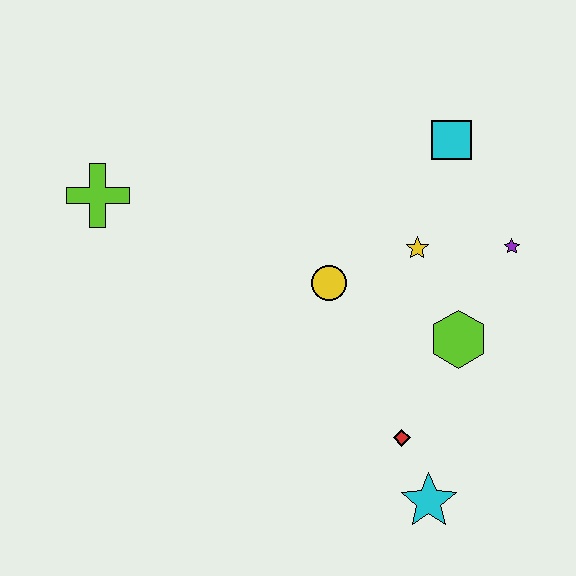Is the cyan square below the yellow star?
No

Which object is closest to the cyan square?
The yellow star is closest to the cyan square.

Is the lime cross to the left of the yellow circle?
Yes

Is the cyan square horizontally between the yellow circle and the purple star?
Yes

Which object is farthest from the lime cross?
The cyan star is farthest from the lime cross.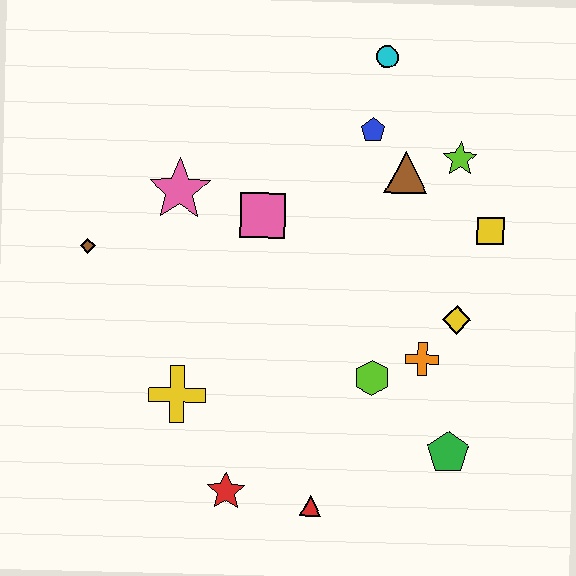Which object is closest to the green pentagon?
The orange cross is closest to the green pentagon.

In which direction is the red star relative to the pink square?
The red star is below the pink square.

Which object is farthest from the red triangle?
The cyan circle is farthest from the red triangle.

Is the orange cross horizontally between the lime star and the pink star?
Yes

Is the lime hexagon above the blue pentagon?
No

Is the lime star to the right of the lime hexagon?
Yes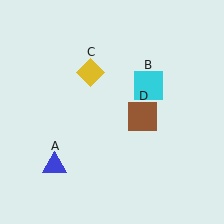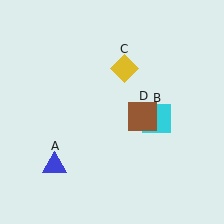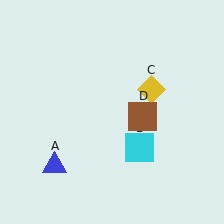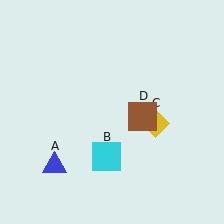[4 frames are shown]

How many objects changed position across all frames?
2 objects changed position: cyan square (object B), yellow diamond (object C).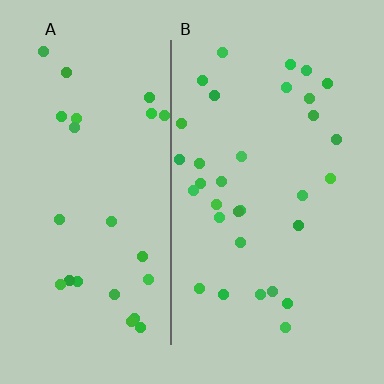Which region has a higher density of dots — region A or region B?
B (the right).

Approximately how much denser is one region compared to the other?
Approximately 1.2× — region B over region A.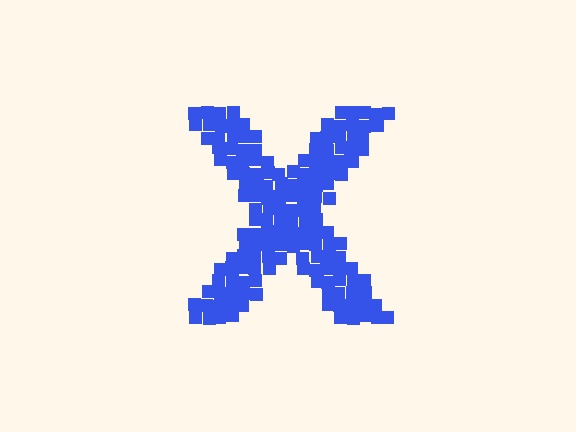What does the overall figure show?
The overall figure shows the letter X.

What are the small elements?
The small elements are squares.